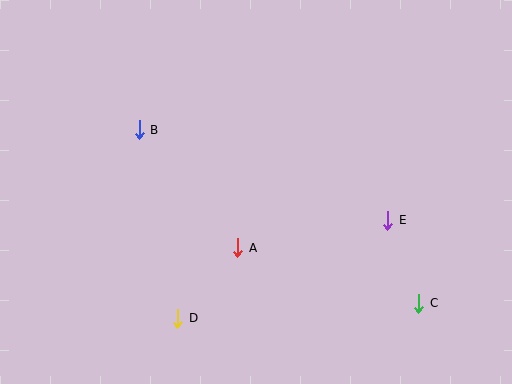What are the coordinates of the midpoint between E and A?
The midpoint between E and A is at (313, 234).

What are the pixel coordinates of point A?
Point A is at (238, 248).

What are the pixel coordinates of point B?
Point B is at (139, 130).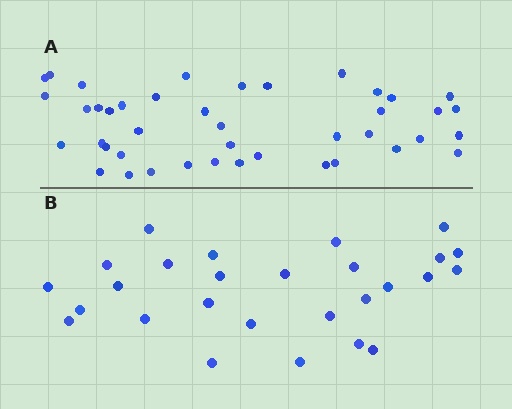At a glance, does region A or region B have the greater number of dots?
Region A (the top region) has more dots.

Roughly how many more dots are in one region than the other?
Region A has approximately 15 more dots than region B.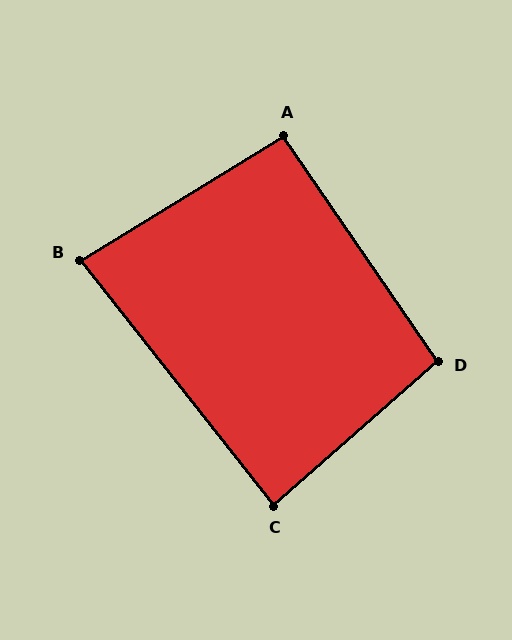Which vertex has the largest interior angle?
D, at approximately 97 degrees.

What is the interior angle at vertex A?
Approximately 93 degrees (approximately right).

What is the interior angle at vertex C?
Approximately 87 degrees (approximately right).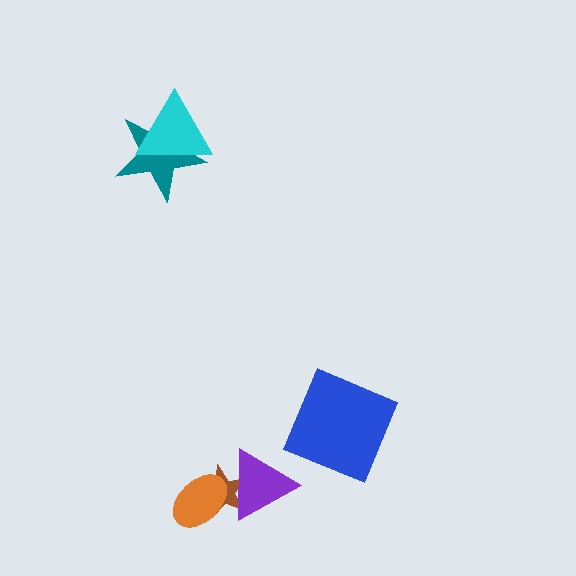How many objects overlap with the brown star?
2 objects overlap with the brown star.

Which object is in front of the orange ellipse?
The purple triangle is in front of the orange ellipse.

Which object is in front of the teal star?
The cyan triangle is in front of the teal star.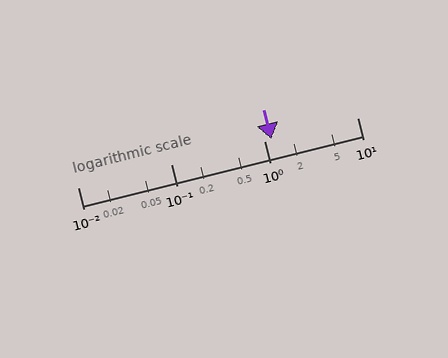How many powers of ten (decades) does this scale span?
The scale spans 3 decades, from 0.01 to 10.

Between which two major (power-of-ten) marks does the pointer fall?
The pointer is between 1 and 10.